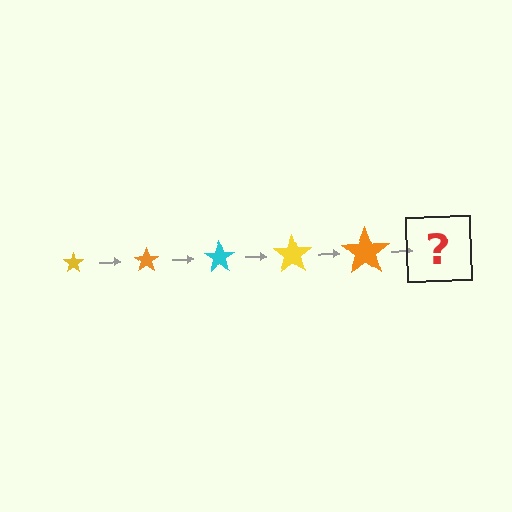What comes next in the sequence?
The next element should be a cyan star, larger than the previous one.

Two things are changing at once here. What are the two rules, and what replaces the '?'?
The two rules are that the star grows larger each step and the color cycles through yellow, orange, and cyan. The '?' should be a cyan star, larger than the previous one.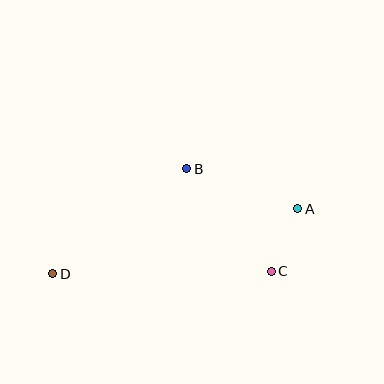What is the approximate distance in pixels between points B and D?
The distance between B and D is approximately 170 pixels.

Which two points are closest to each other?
Points A and C are closest to each other.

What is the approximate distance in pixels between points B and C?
The distance between B and C is approximately 133 pixels.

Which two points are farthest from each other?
Points A and D are farthest from each other.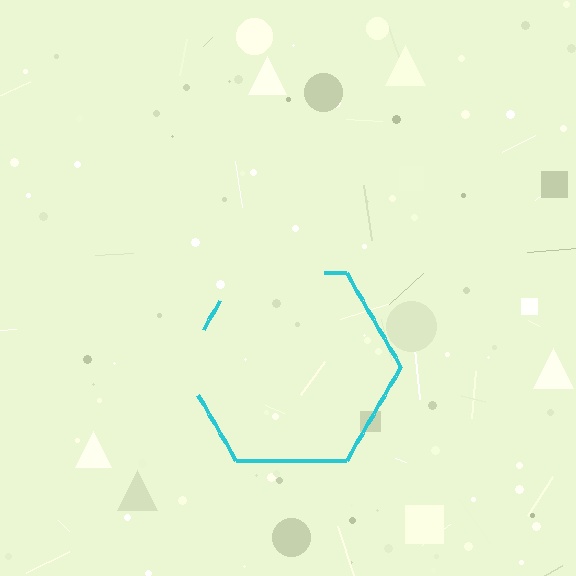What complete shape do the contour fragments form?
The contour fragments form a hexagon.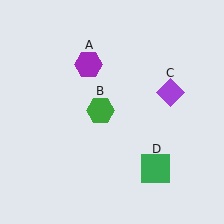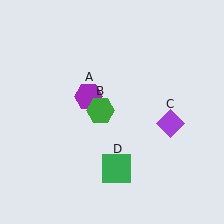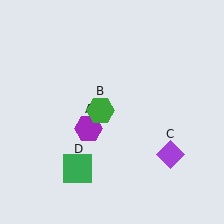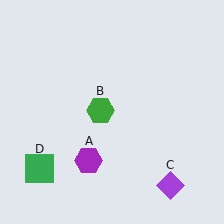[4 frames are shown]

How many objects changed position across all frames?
3 objects changed position: purple hexagon (object A), purple diamond (object C), green square (object D).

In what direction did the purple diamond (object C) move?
The purple diamond (object C) moved down.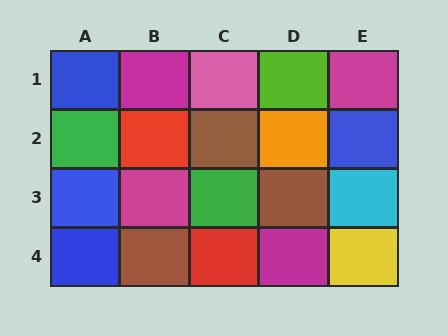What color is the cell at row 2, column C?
Brown.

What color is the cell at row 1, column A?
Blue.